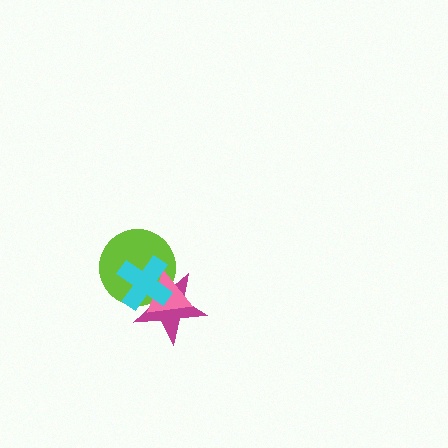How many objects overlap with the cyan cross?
3 objects overlap with the cyan cross.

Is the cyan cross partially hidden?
No, no other shape covers it.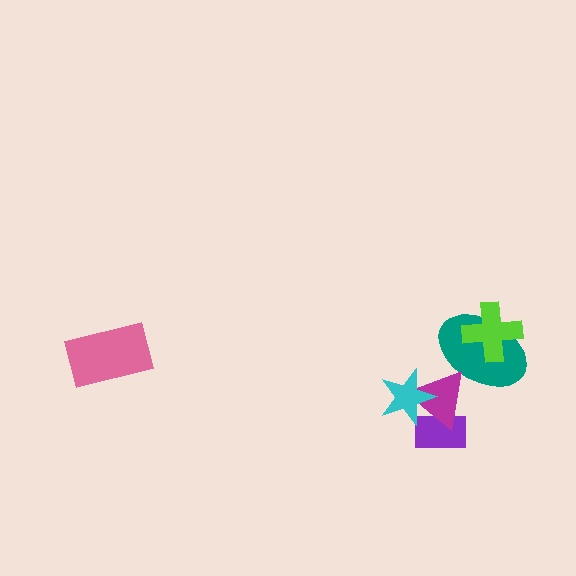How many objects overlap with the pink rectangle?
0 objects overlap with the pink rectangle.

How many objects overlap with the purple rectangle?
2 objects overlap with the purple rectangle.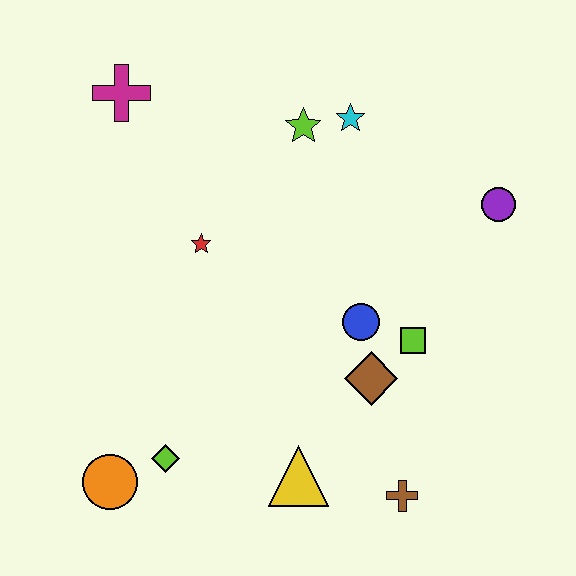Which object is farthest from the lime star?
The orange circle is farthest from the lime star.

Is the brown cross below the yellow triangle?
Yes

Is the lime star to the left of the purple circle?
Yes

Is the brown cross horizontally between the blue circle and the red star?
No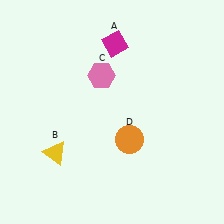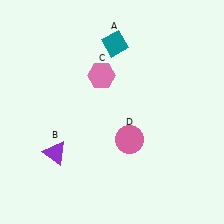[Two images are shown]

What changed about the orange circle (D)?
In Image 1, D is orange. In Image 2, it changed to pink.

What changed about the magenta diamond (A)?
In Image 1, A is magenta. In Image 2, it changed to teal.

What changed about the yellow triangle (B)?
In Image 1, B is yellow. In Image 2, it changed to purple.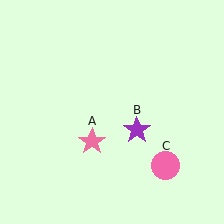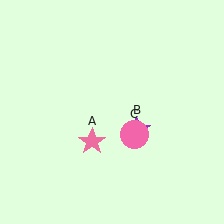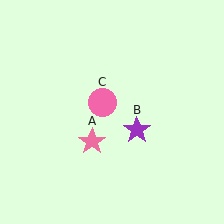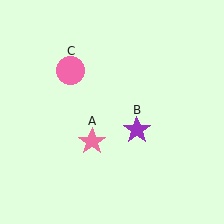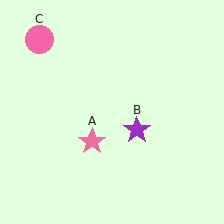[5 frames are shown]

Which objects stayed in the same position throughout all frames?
Pink star (object A) and purple star (object B) remained stationary.